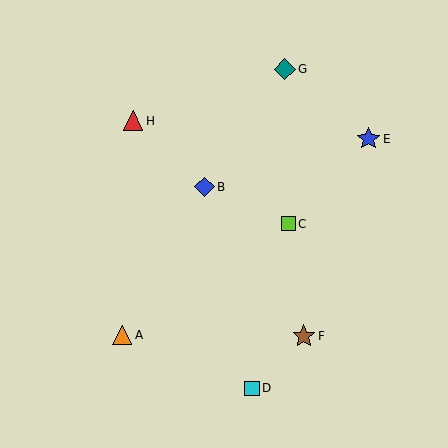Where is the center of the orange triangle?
The center of the orange triangle is at (122, 335).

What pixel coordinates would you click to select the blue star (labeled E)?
Click at (369, 139) to select the blue star E.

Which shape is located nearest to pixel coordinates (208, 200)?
The blue diamond (labeled B) at (204, 187) is nearest to that location.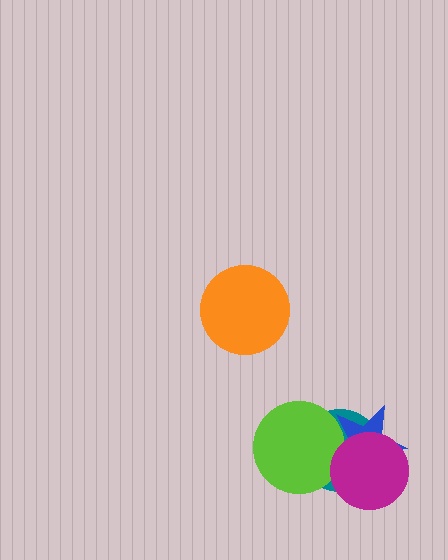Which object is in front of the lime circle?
The magenta circle is in front of the lime circle.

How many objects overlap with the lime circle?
3 objects overlap with the lime circle.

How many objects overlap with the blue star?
3 objects overlap with the blue star.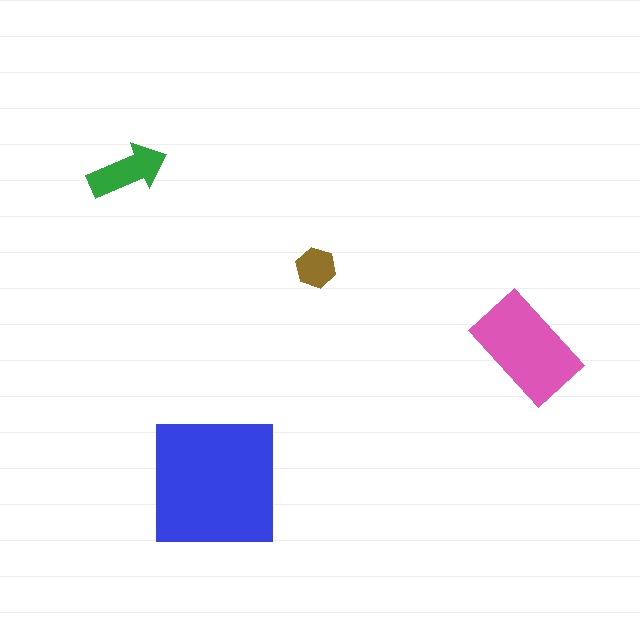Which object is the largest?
The blue square.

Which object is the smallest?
The brown hexagon.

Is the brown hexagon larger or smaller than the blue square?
Smaller.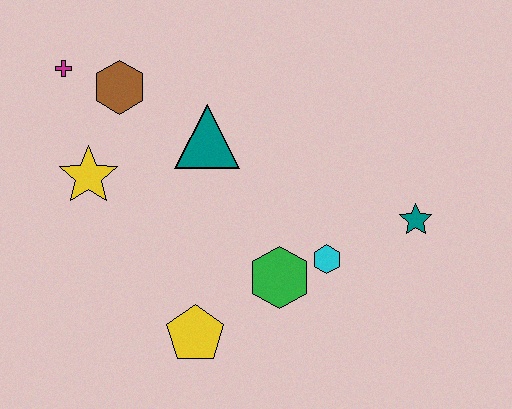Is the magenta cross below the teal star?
No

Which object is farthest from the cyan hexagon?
The magenta cross is farthest from the cyan hexagon.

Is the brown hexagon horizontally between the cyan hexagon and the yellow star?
Yes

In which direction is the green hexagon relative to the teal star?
The green hexagon is to the left of the teal star.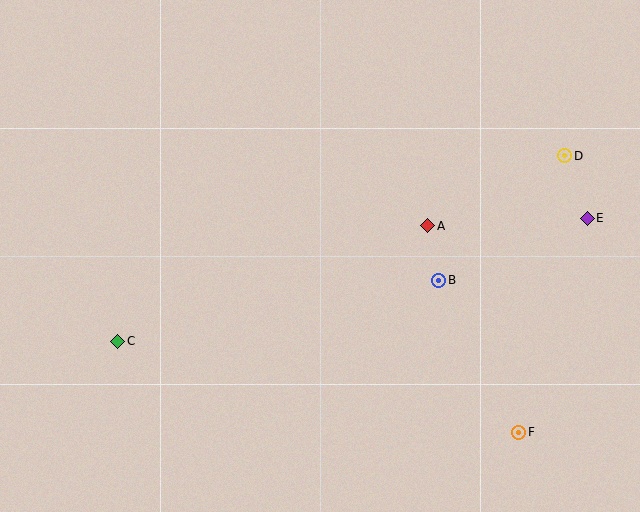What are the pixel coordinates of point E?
Point E is at (587, 218).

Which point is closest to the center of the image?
Point A at (428, 226) is closest to the center.